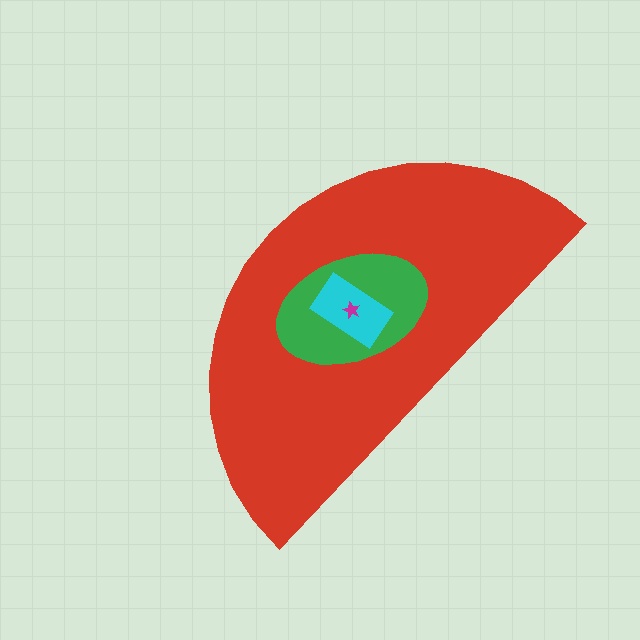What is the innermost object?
The magenta star.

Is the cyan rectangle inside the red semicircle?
Yes.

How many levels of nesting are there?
4.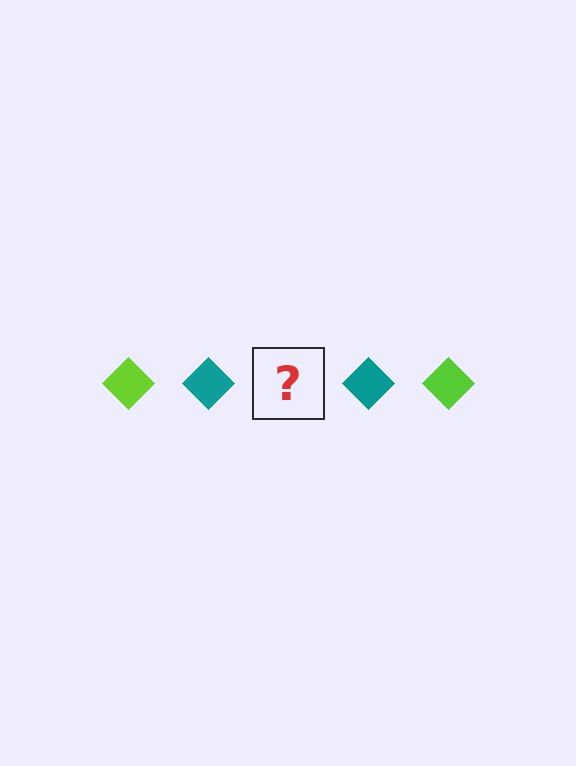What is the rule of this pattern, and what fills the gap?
The rule is that the pattern cycles through lime, teal diamonds. The gap should be filled with a lime diamond.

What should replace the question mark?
The question mark should be replaced with a lime diamond.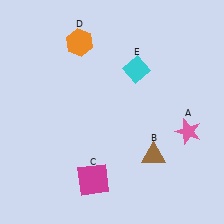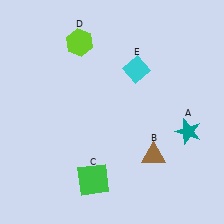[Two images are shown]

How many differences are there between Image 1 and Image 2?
There are 3 differences between the two images.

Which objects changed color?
A changed from pink to teal. C changed from magenta to green. D changed from orange to lime.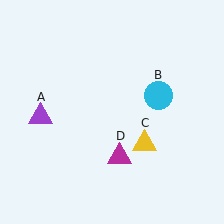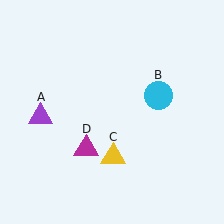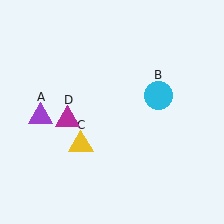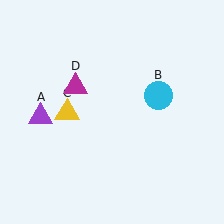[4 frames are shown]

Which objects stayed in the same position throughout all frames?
Purple triangle (object A) and cyan circle (object B) remained stationary.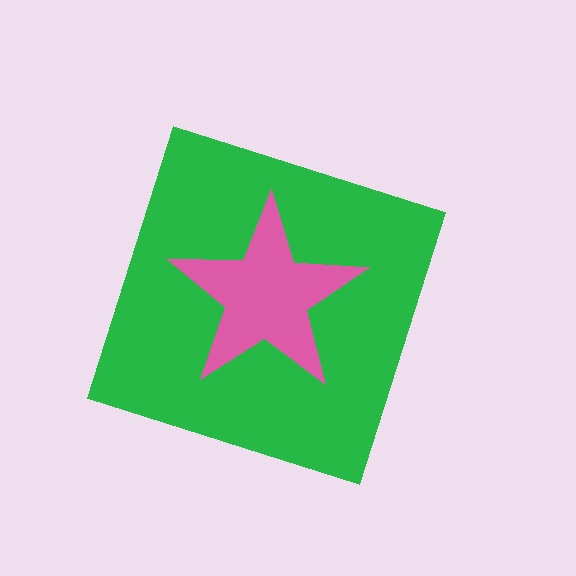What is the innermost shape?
The pink star.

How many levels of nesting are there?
2.